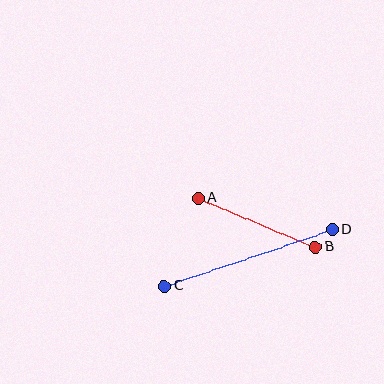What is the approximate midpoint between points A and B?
The midpoint is at approximately (257, 222) pixels.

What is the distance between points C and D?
The distance is approximately 177 pixels.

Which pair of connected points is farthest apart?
Points C and D are farthest apart.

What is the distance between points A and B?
The distance is approximately 127 pixels.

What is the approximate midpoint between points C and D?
The midpoint is at approximately (248, 258) pixels.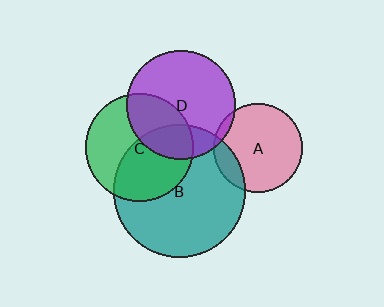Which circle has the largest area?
Circle B (teal).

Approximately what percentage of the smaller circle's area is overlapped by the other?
Approximately 35%.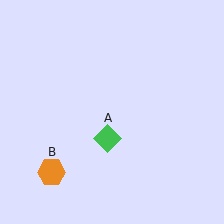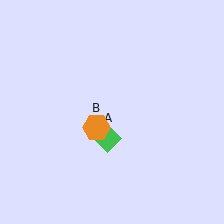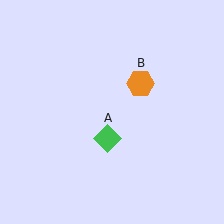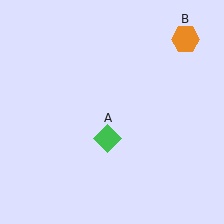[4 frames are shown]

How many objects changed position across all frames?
1 object changed position: orange hexagon (object B).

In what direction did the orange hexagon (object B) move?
The orange hexagon (object B) moved up and to the right.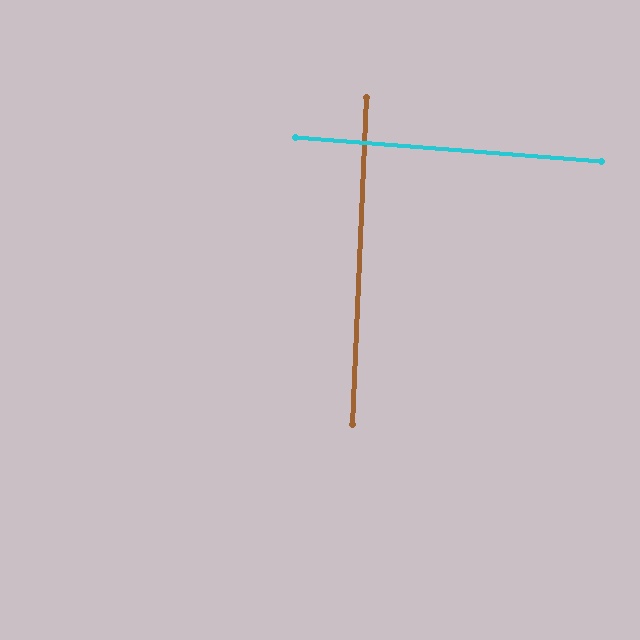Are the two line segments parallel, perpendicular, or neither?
Perpendicular — they meet at approximately 88°.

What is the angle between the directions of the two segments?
Approximately 88 degrees.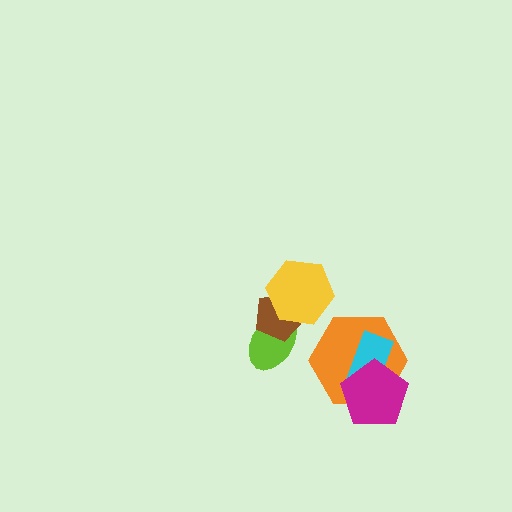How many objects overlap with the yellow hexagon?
2 objects overlap with the yellow hexagon.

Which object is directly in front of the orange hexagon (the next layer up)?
The cyan rectangle is directly in front of the orange hexagon.